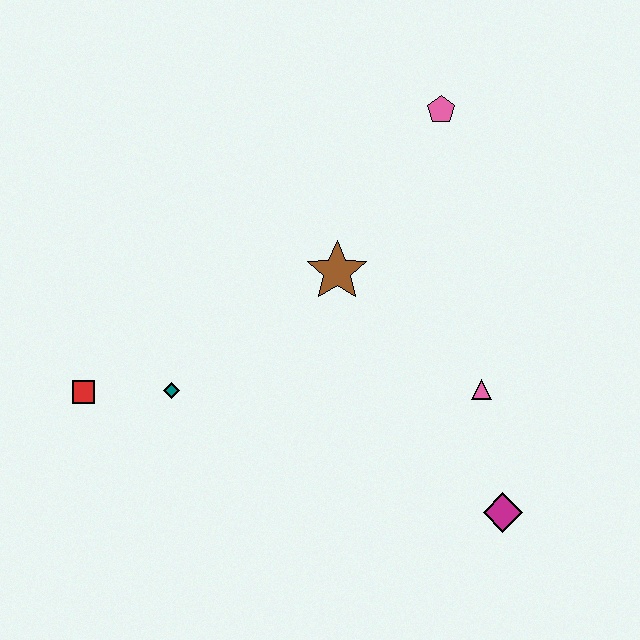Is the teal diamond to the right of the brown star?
No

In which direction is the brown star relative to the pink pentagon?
The brown star is below the pink pentagon.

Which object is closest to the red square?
The teal diamond is closest to the red square.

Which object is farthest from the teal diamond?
The pink pentagon is farthest from the teal diamond.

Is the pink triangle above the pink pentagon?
No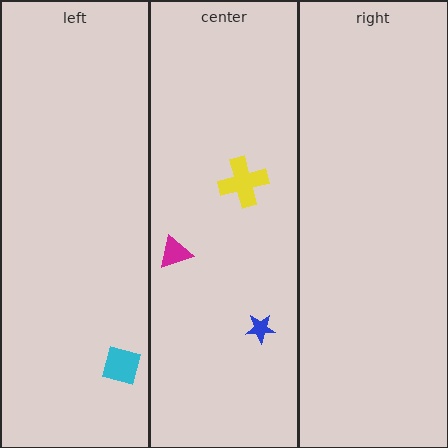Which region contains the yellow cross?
The center region.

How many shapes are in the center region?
3.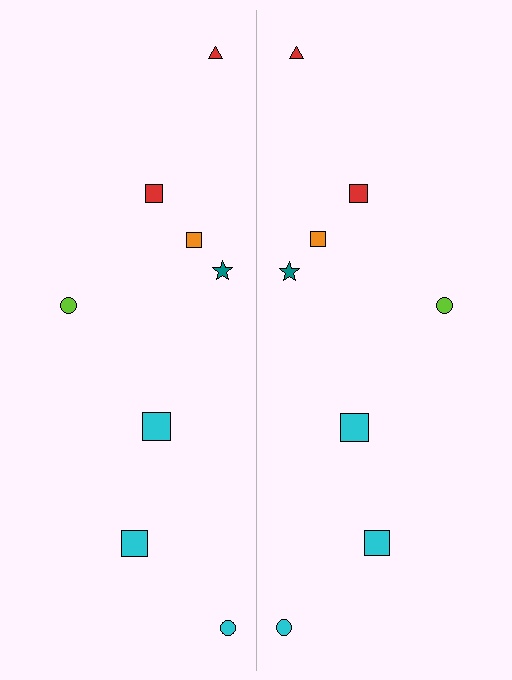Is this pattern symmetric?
Yes, this pattern has bilateral (reflection) symmetry.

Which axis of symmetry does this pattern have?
The pattern has a vertical axis of symmetry running through the center of the image.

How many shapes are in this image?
There are 16 shapes in this image.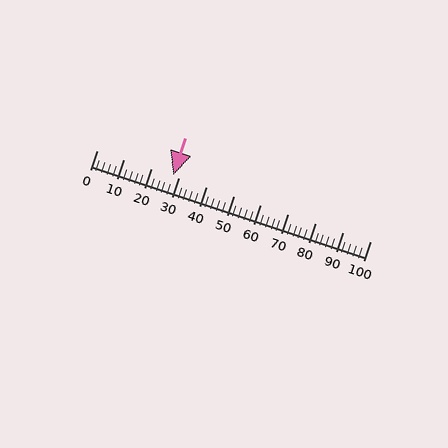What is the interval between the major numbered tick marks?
The major tick marks are spaced 10 units apart.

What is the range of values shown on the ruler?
The ruler shows values from 0 to 100.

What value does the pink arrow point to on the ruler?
The pink arrow points to approximately 28.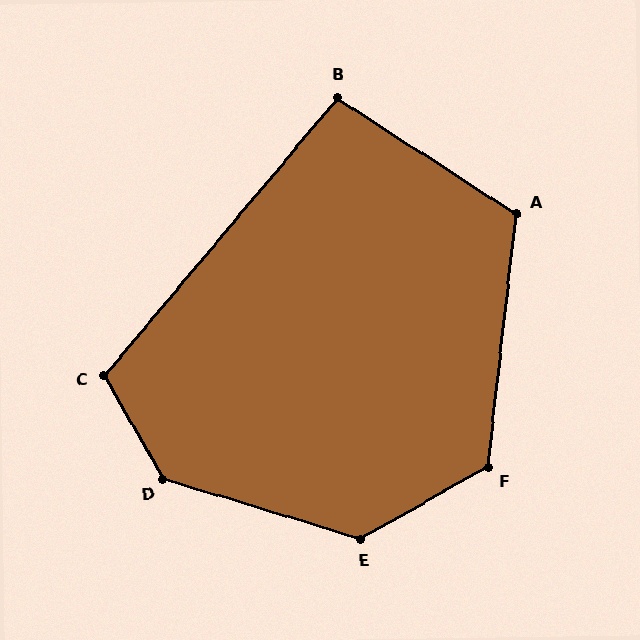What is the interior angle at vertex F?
Approximately 126 degrees (obtuse).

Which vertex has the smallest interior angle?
B, at approximately 97 degrees.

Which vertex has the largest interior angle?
D, at approximately 137 degrees.